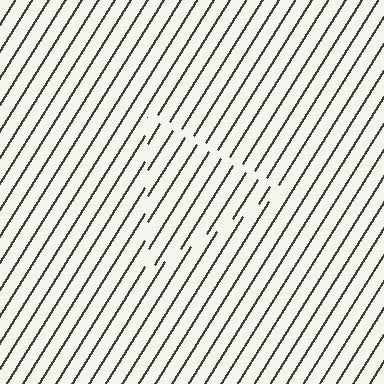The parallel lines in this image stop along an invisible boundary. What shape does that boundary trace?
An illusory triangle. The interior of the shape contains the same grating, shifted by half a period — the contour is defined by the phase discontinuity where line-ends from the inner and outer gratings abut.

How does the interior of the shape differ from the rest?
The interior of the shape contains the same grating, shifted by half a period — the contour is defined by the phase discontinuity where line-ends from the inner and outer gratings abut.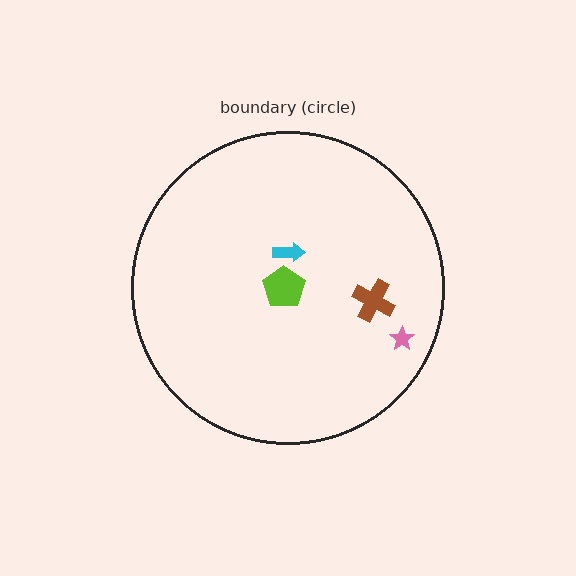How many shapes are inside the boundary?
4 inside, 0 outside.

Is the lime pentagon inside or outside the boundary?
Inside.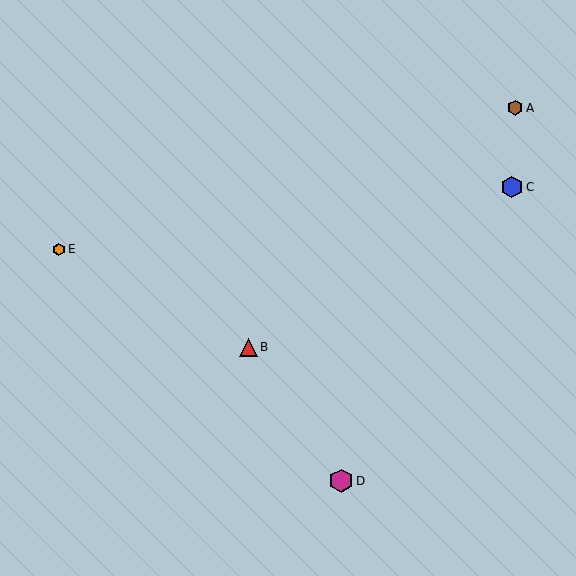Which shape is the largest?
The magenta hexagon (labeled D) is the largest.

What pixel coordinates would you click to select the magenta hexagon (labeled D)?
Click at (341, 481) to select the magenta hexagon D.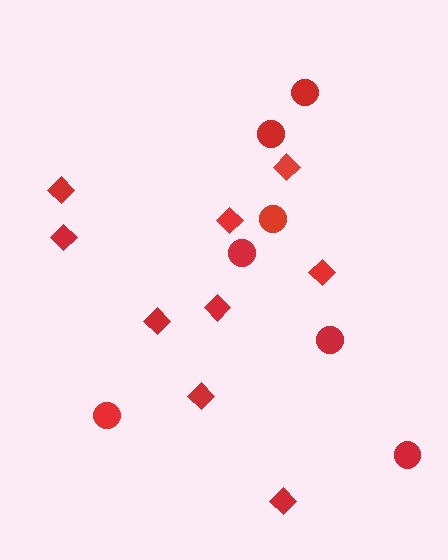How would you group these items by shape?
There are 2 groups: one group of circles (7) and one group of diamonds (9).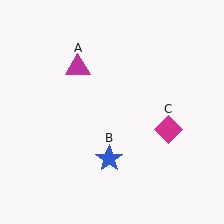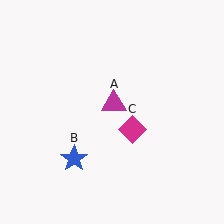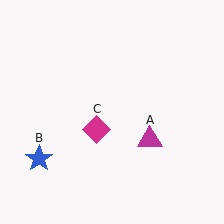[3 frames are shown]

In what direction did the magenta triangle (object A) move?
The magenta triangle (object A) moved down and to the right.